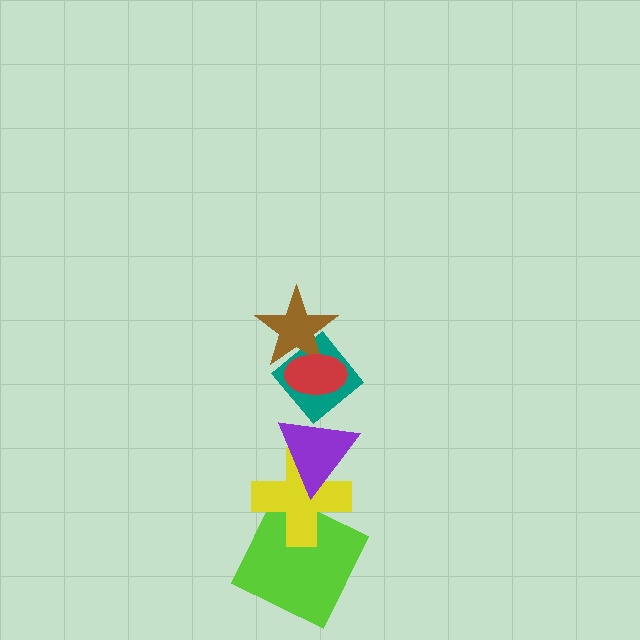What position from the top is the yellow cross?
The yellow cross is 5th from the top.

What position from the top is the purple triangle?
The purple triangle is 4th from the top.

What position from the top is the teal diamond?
The teal diamond is 3rd from the top.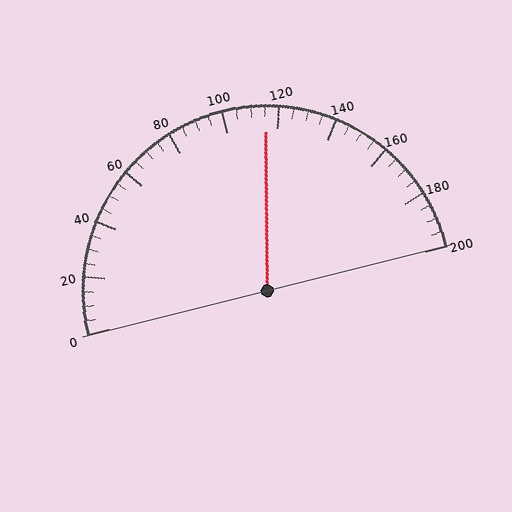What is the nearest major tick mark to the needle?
The nearest major tick mark is 120.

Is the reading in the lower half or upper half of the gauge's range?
The reading is in the upper half of the range (0 to 200).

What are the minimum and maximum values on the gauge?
The gauge ranges from 0 to 200.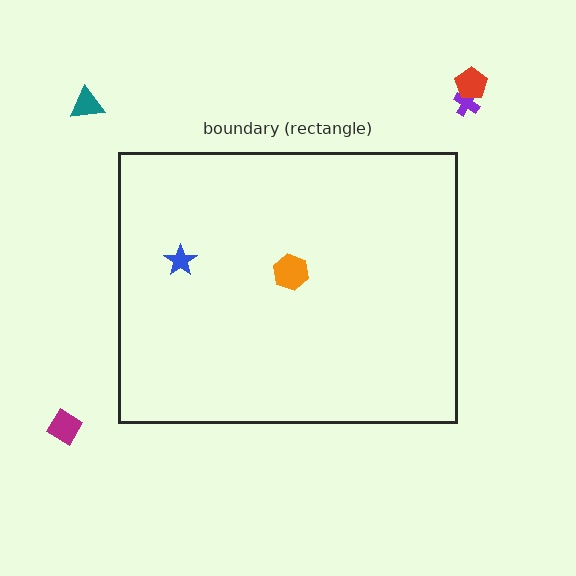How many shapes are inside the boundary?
2 inside, 4 outside.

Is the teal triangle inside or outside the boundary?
Outside.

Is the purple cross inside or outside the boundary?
Outside.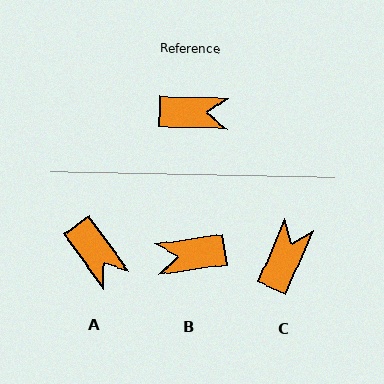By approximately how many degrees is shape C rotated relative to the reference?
Approximately 68 degrees counter-clockwise.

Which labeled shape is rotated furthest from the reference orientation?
B, about 170 degrees away.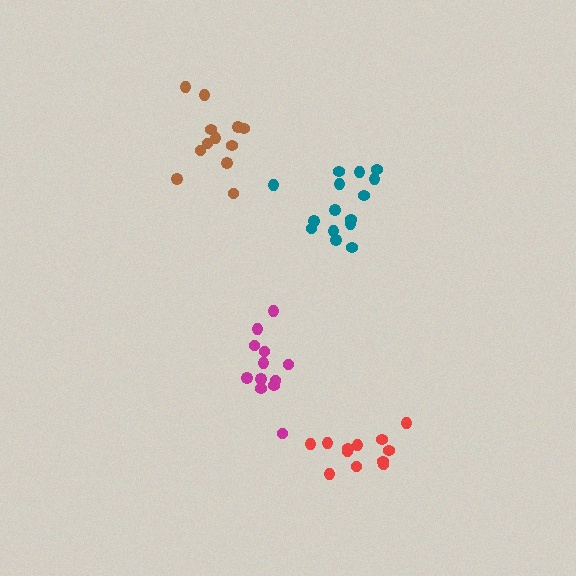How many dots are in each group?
Group 1: 12 dots, Group 2: 12 dots, Group 3: 15 dots, Group 4: 12 dots (51 total).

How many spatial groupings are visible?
There are 4 spatial groupings.